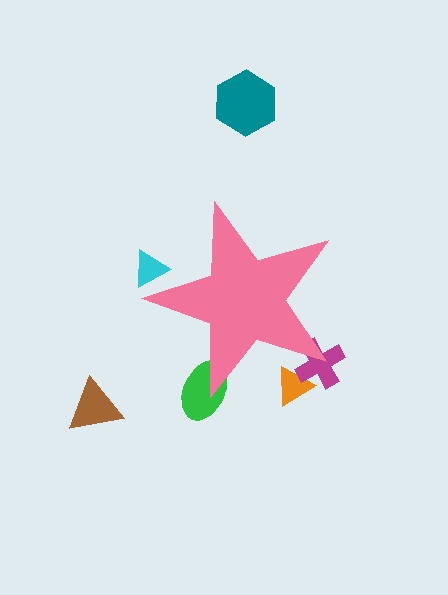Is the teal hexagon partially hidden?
No, the teal hexagon is fully visible.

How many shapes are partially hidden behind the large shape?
4 shapes are partially hidden.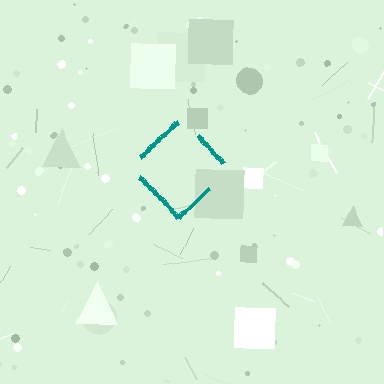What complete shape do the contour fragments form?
The contour fragments form a diamond.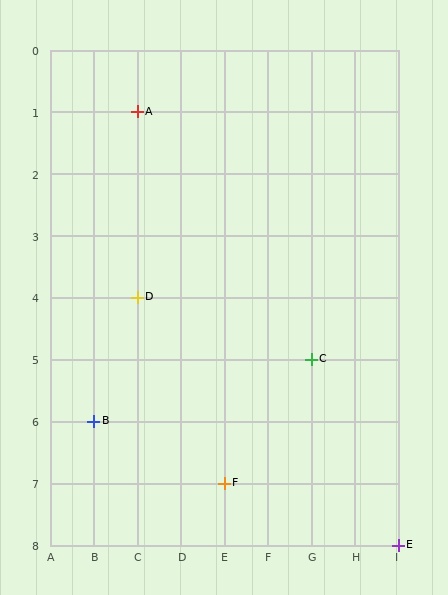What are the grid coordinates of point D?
Point D is at grid coordinates (C, 4).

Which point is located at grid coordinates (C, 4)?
Point D is at (C, 4).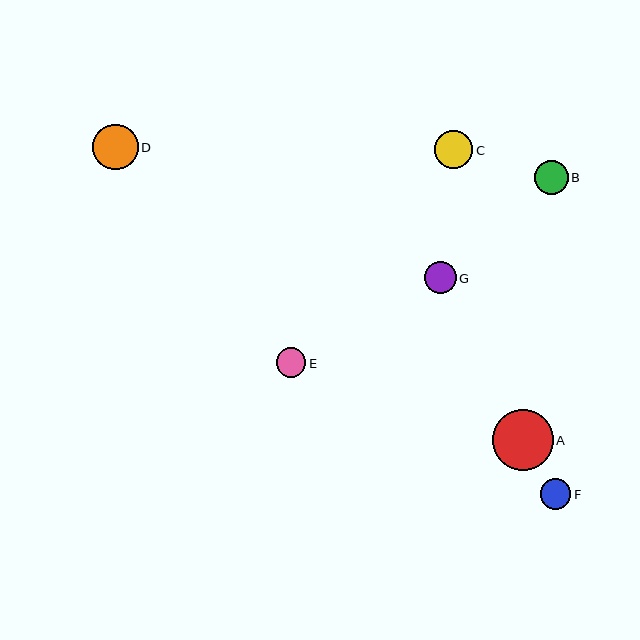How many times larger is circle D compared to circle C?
Circle D is approximately 1.2 times the size of circle C.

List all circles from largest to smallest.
From largest to smallest: A, D, C, B, G, F, E.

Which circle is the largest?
Circle A is the largest with a size of approximately 61 pixels.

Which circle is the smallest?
Circle E is the smallest with a size of approximately 30 pixels.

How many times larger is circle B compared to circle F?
Circle B is approximately 1.1 times the size of circle F.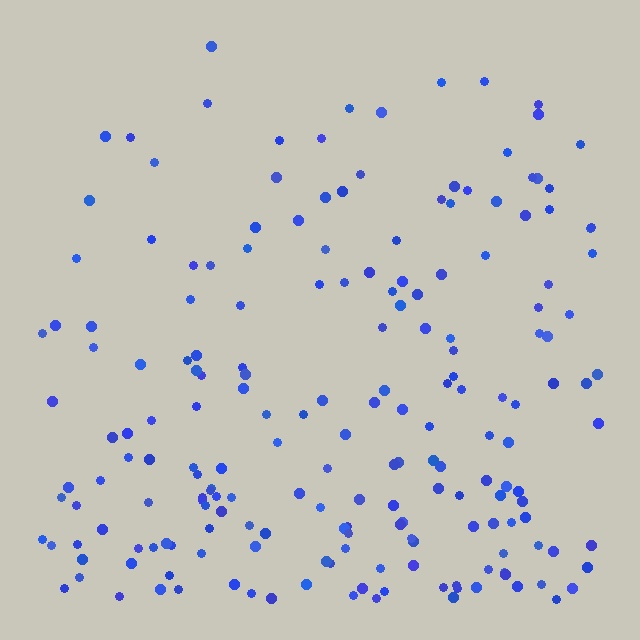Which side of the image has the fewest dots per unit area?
The top.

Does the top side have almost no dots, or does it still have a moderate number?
Still a moderate number, just noticeably fewer than the bottom.